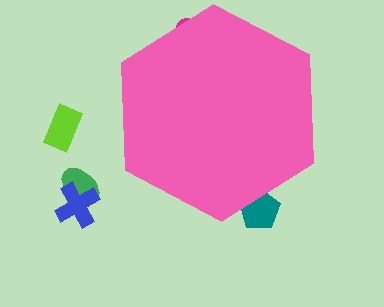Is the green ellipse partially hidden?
No, the green ellipse is fully visible.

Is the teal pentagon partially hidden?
Yes, the teal pentagon is partially hidden behind the pink hexagon.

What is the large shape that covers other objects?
A pink hexagon.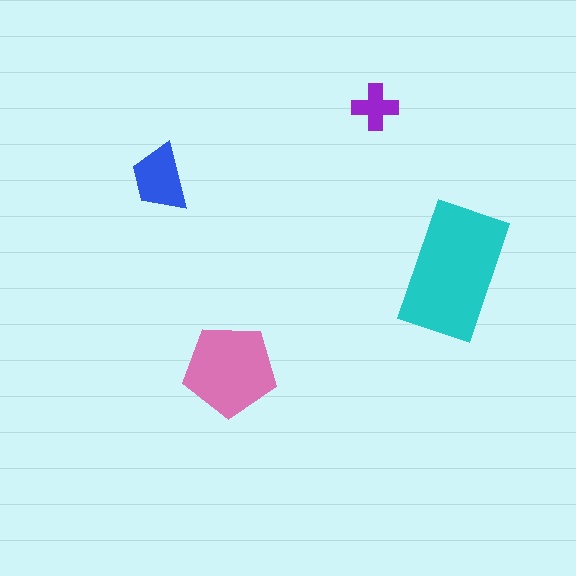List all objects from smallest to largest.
The purple cross, the blue trapezoid, the pink pentagon, the cyan rectangle.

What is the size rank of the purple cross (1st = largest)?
4th.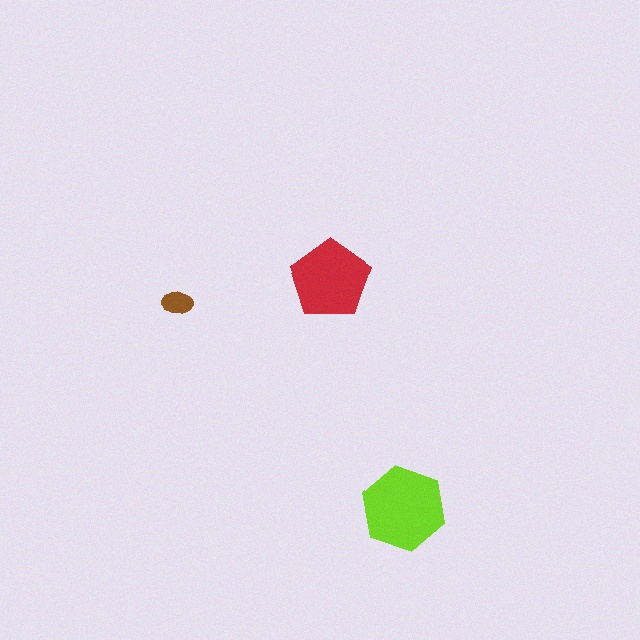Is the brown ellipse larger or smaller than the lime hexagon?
Smaller.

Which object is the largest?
The lime hexagon.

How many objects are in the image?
There are 3 objects in the image.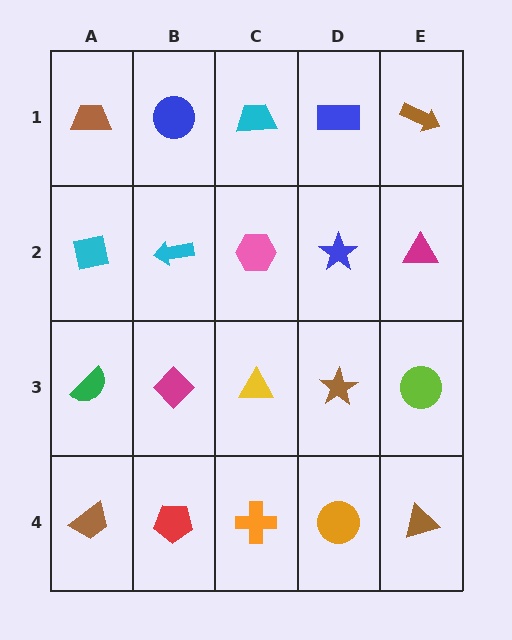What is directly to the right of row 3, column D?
A lime circle.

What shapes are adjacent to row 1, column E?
A magenta triangle (row 2, column E), a blue rectangle (row 1, column D).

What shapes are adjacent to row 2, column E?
A brown arrow (row 1, column E), a lime circle (row 3, column E), a blue star (row 2, column D).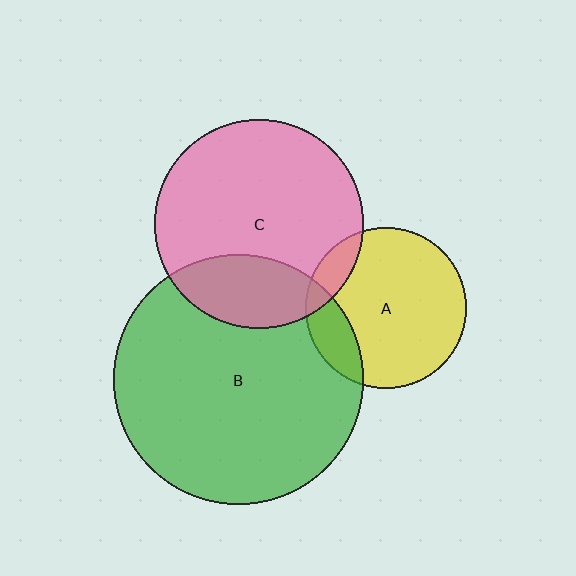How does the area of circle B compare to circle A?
Approximately 2.4 times.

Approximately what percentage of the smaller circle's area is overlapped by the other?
Approximately 25%.